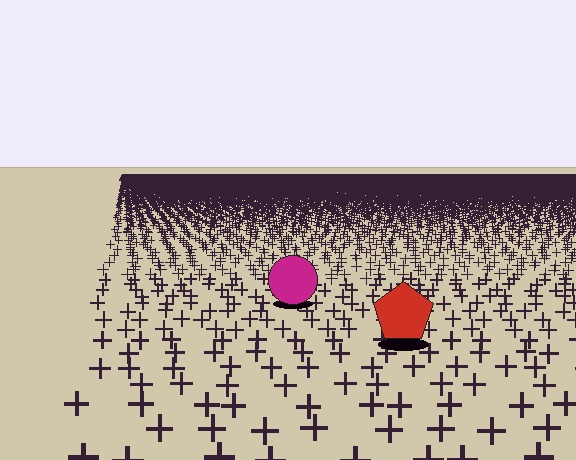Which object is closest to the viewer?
The red pentagon is closest. The texture marks near it are larger and more spread out.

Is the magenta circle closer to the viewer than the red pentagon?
No. The red pentagon is closer — you can tell from the texture gradient: the ground texture is coarser near it.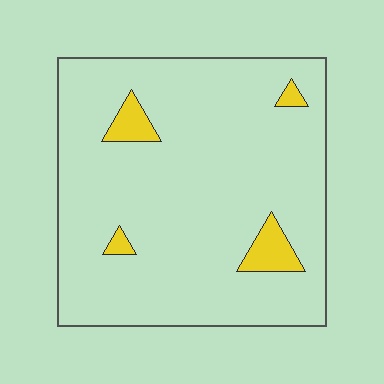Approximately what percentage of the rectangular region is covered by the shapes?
Approximately 5%.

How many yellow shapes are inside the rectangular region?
4.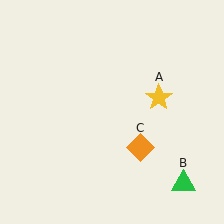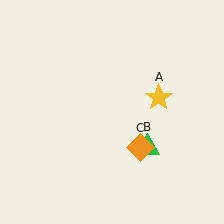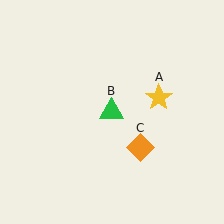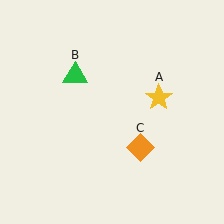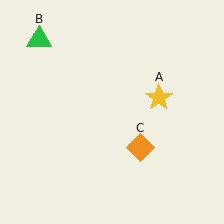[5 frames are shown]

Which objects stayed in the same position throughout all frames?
Yellow star (object A) and orange diamond (object C) remained stationary.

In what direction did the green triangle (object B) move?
The green triangle (object B) moved up and to the left.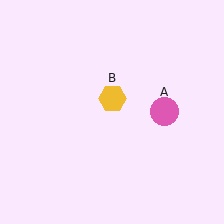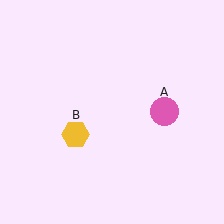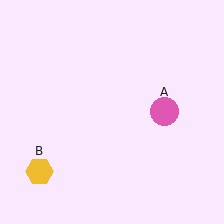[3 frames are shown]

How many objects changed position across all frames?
1 object changed position: yellow hexagon (object B).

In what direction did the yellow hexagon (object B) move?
The yellow hexagon (object B) moved down and to the left.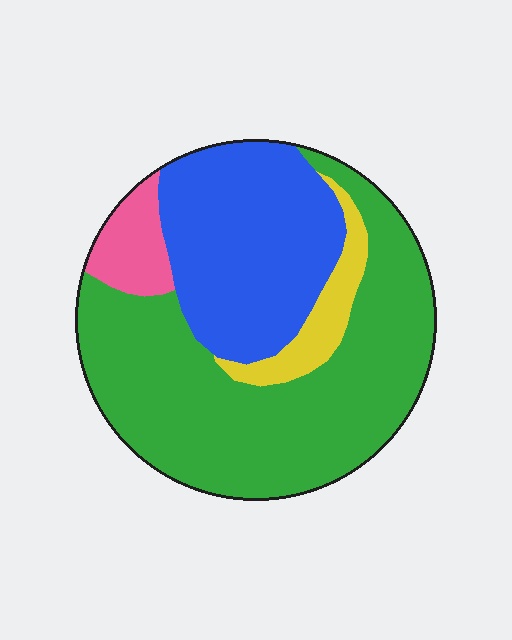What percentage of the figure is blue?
Blue covers roughly 30% of the figure.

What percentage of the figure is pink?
Pink takes up about one tenth (1/10) of the figure.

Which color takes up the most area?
Green, at roughly 55%.